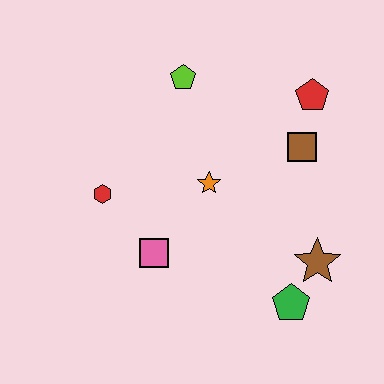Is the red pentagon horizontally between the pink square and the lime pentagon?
No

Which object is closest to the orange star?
The pink square is closest to the orange star.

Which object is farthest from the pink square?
The red pentagon is farthest from the pink square.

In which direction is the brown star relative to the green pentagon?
The brown star is above the green pentagon.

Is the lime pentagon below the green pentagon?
No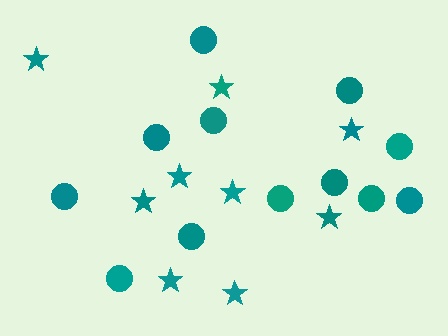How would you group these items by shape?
There are 2 groups: one group of circles (12) and one group of stars (9).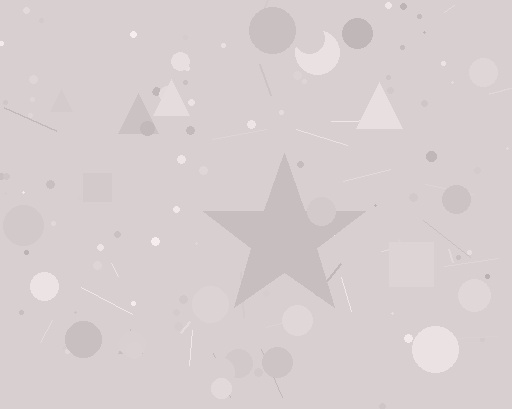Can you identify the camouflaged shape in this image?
The camouflaged shape is a star.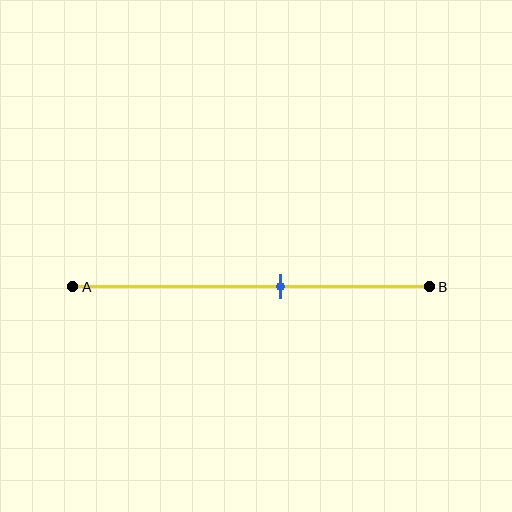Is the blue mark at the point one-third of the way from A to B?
No, the mark is at about 60% from A, not at the 33% one-third point.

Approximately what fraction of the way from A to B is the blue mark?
The blue mark is approximately 60% of the way from A to B.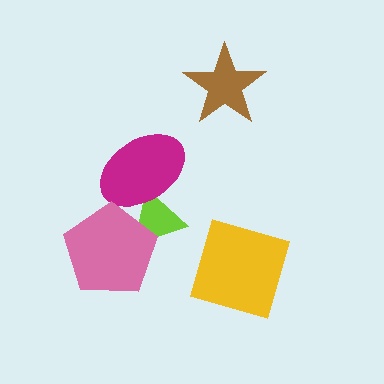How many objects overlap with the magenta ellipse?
1 object overlaps with the magenta ellipse.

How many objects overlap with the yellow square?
0 objects overlap with the yellow square.